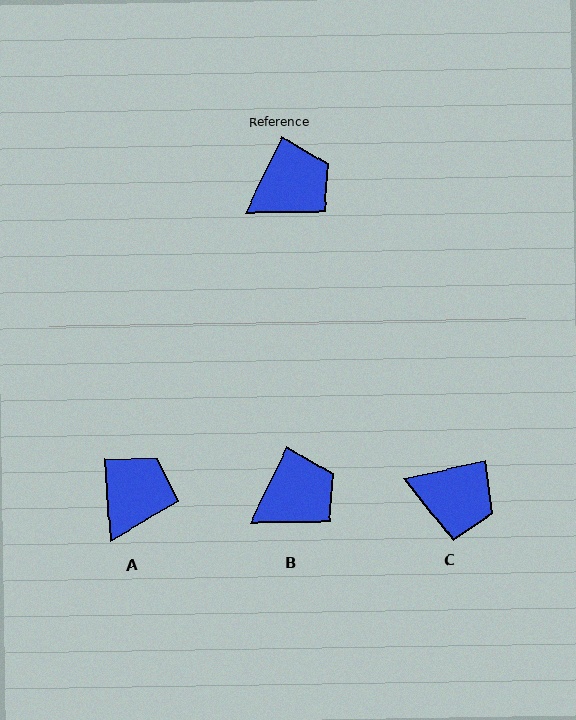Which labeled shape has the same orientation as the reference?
B.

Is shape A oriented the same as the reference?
No, it is off by about 30 degrees.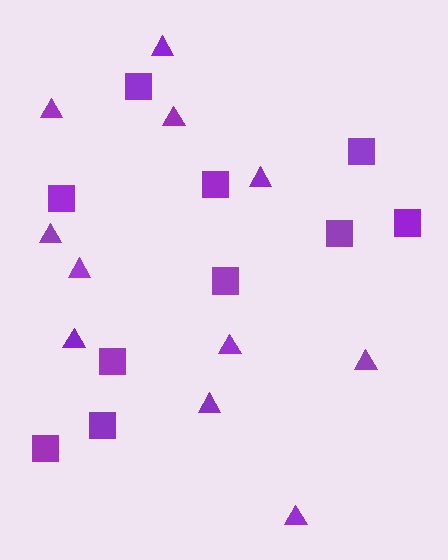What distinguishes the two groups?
There are 2 groups: one group of squares (10) and one group of triangles (11).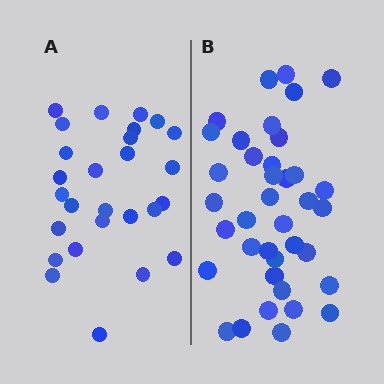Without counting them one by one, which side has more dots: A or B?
Region B (the right region) has more dots.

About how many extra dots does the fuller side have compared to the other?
Region B has roughly 12 or so more dots than region A.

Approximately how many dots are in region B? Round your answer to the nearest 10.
About 40 dots. (The exact count is 38, which rounds to 40.)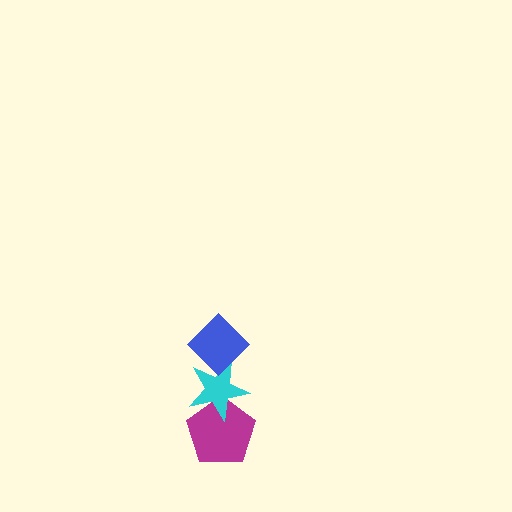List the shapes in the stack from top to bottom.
From top to bottom: the blue diamond, the cyan star, the magenta pentagon.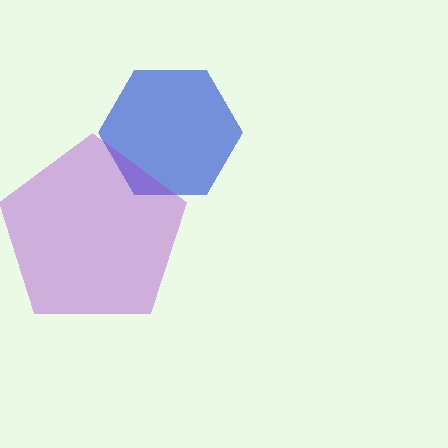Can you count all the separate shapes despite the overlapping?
Yes, there are 2 separate shapes.